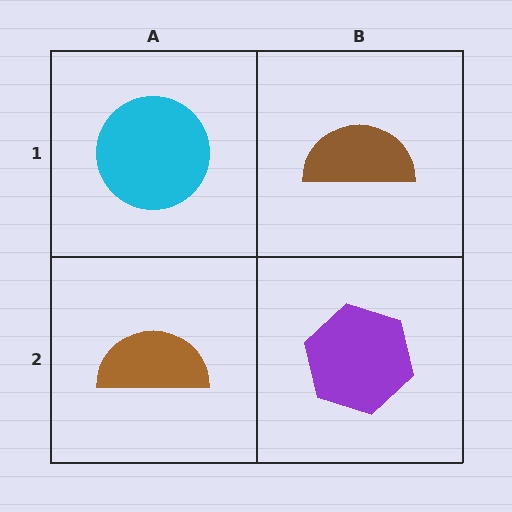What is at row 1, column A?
A cyan circle.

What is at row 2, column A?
A brown semicircle.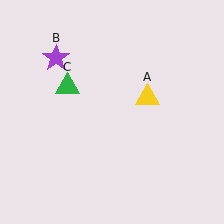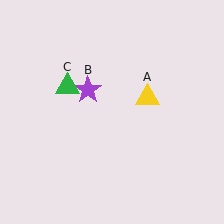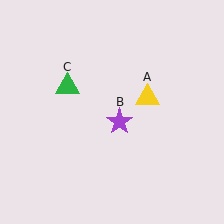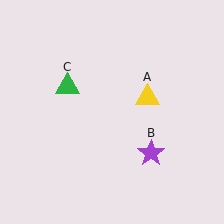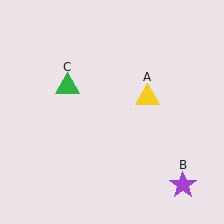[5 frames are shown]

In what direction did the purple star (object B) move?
The purple star (object B) moved down and to the right.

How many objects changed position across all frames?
1 object changed position: purple star (object B).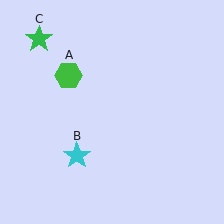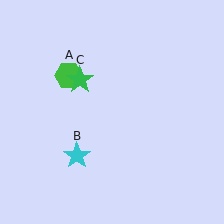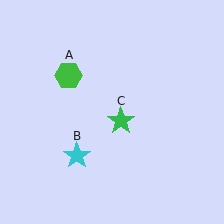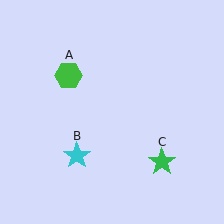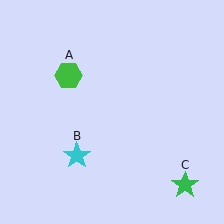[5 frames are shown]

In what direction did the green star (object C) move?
The green star (object C) moved down and to the right.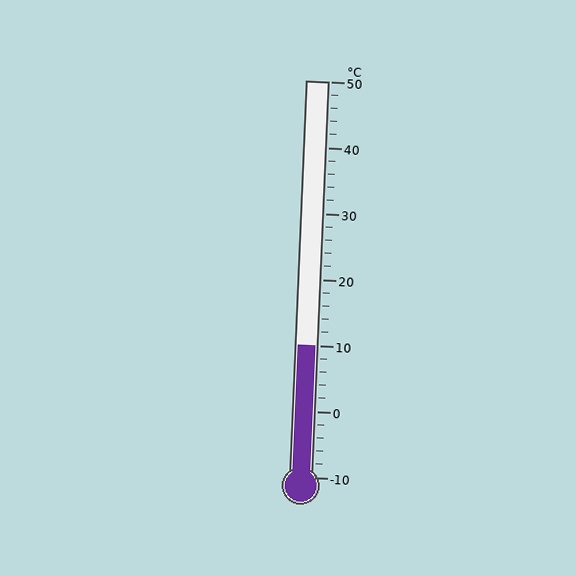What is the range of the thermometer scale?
The thermometer scale ranges from -10°C to 50°C.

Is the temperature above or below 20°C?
The temperature is below 20°C.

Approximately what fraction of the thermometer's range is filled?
The thermometer is filled to approximately 35% of its range.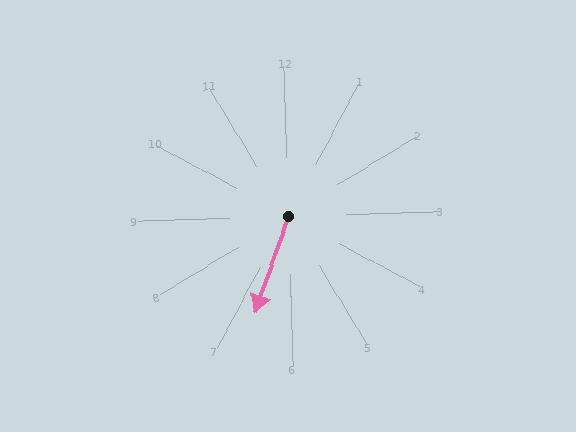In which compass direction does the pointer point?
South.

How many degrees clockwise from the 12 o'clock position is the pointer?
Approximately 201 degrees.